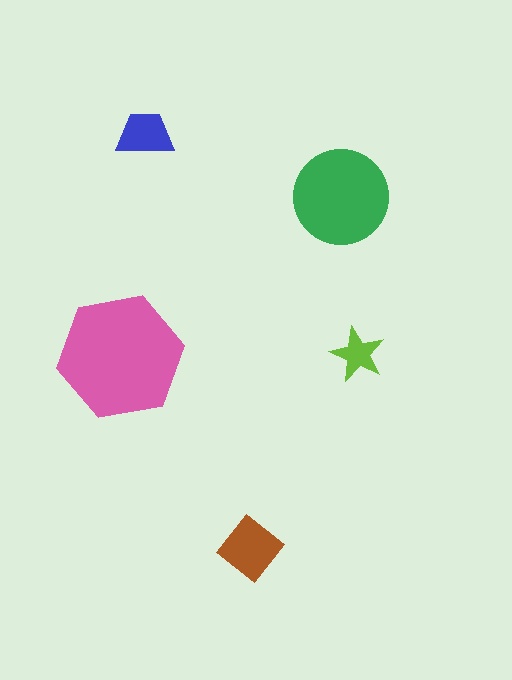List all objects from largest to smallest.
The pink hexagon, the green circle, the brown diamond, the blue trapezoid, the lime star.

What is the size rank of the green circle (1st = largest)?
2nd.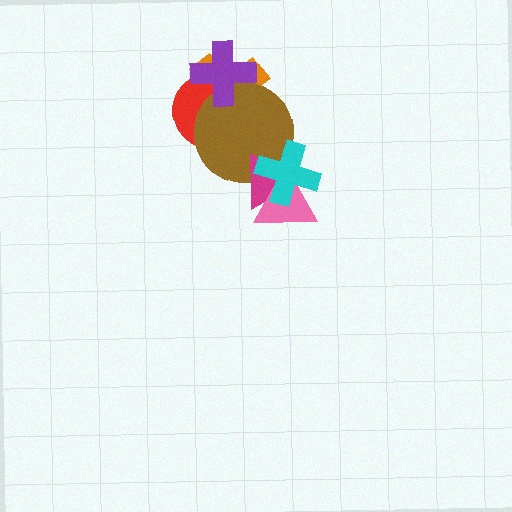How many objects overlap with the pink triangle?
2 objects overlap with the pink triangle.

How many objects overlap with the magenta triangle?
3 objects overlap with the magenta triangle.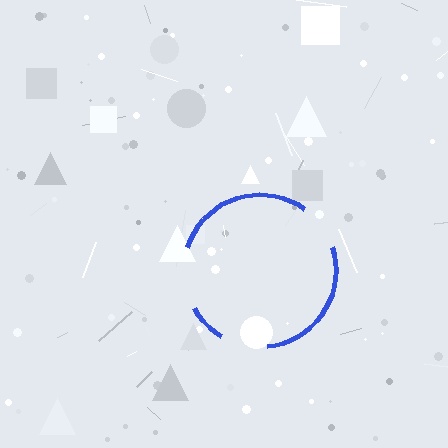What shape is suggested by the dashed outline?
The dashed outline suggests a circle.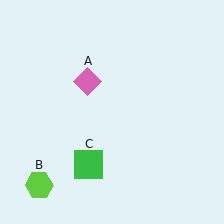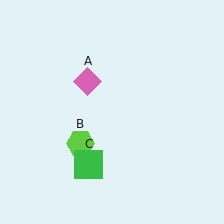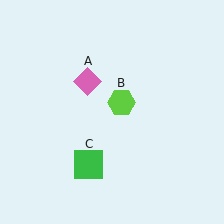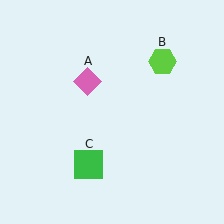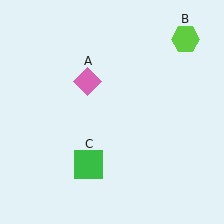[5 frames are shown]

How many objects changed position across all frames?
1 object changed position: lime hexagon (object B).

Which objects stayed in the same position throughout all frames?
Pink diamond (object A) and green square (object C) remained stationary.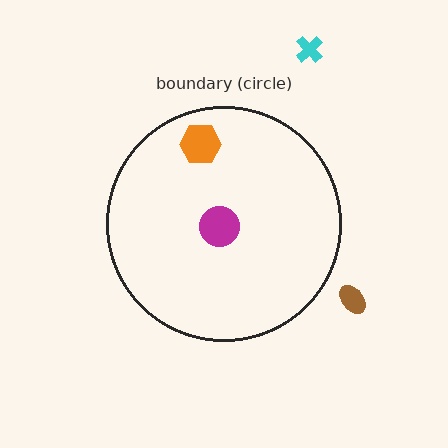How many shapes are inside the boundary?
2 inside, 2 outside.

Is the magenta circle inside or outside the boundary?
Inside.